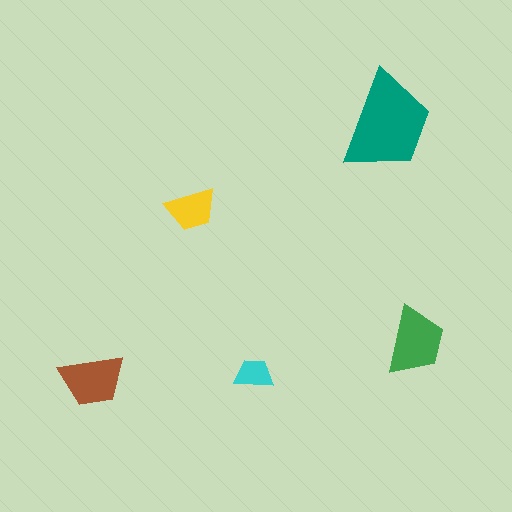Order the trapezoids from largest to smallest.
the teal one, the green one, the brown one, the yellow one, the cyan one.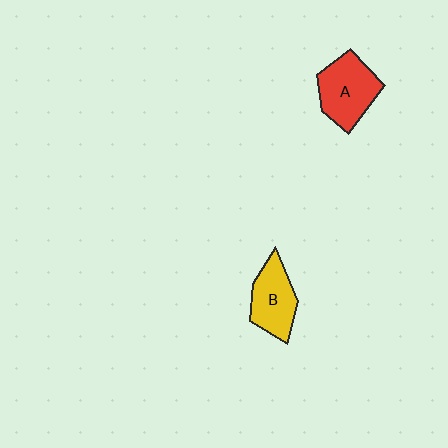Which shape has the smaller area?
Shape B (yellow).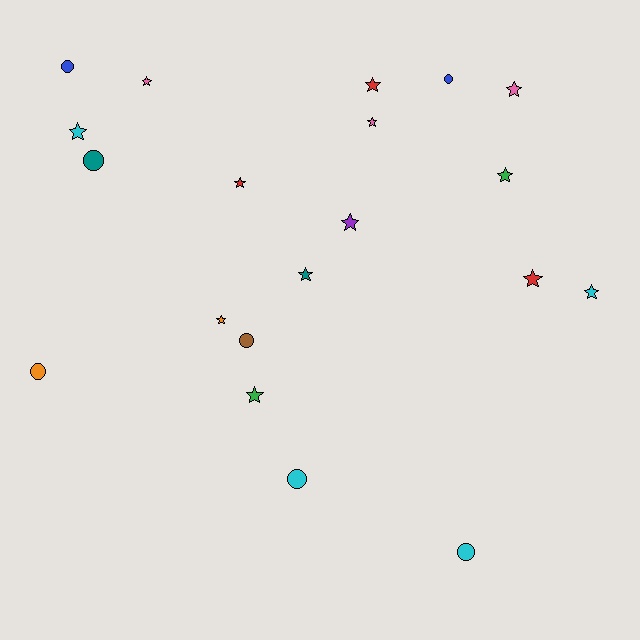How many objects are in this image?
There are 20 objects.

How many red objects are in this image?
There are 3 red objects.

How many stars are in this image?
There are 13 stars.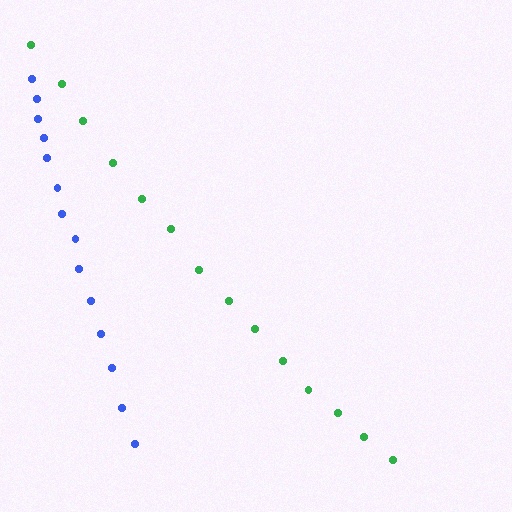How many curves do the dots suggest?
There are 2 distinct paths.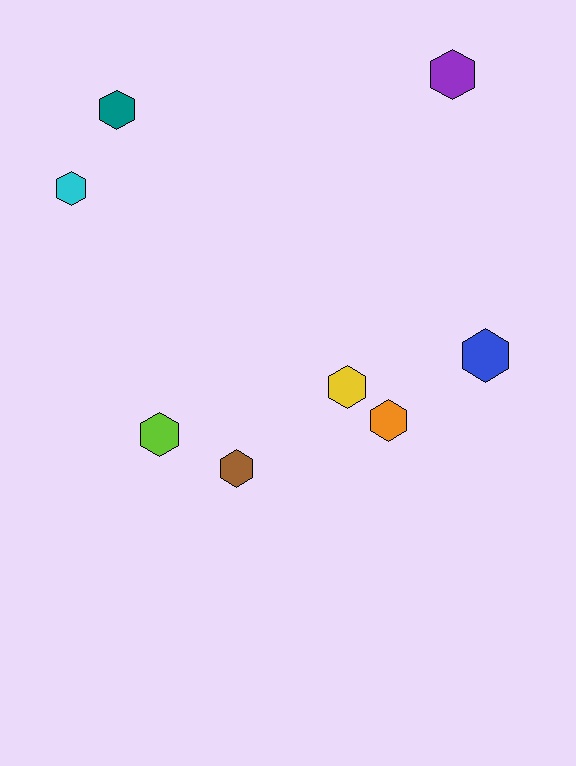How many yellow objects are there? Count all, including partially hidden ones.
There is 1 yellow object.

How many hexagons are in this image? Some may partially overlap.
There are 8 hexagons.